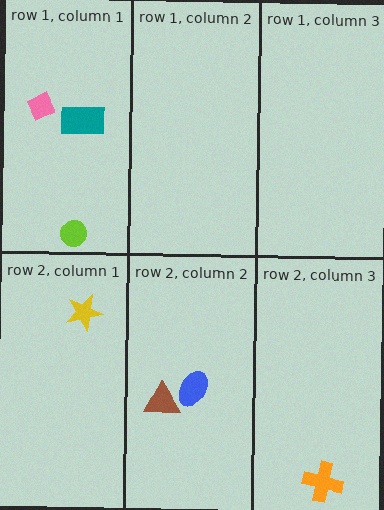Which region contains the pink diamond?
The row 1, column 1 region.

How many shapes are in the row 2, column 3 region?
1.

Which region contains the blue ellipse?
The row 2, column 2 region.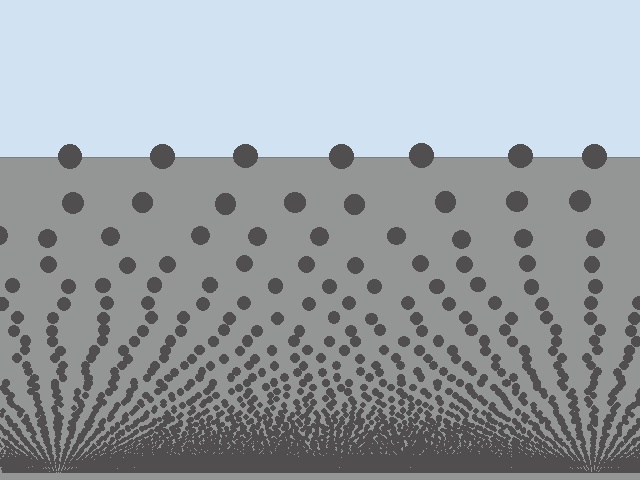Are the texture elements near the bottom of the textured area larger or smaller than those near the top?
Smaller. The gradient is inverted — elements near the bottom are smaller and denser.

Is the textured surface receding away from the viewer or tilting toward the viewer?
The surface appears to tilt toward the viewer. Texture elements get larger and sparser toward the top.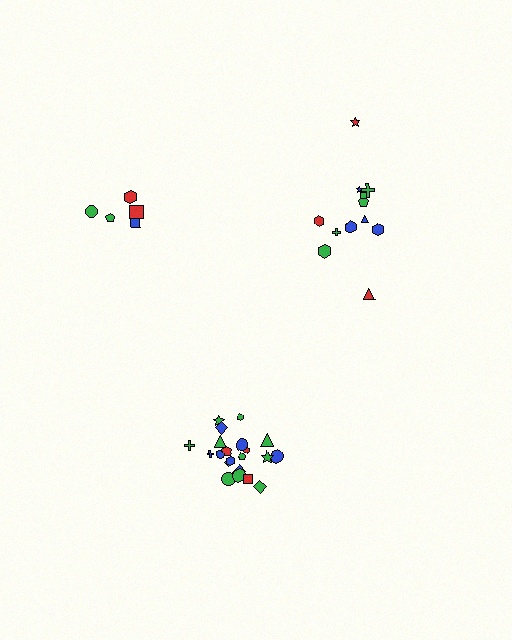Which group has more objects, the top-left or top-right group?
The top-right group.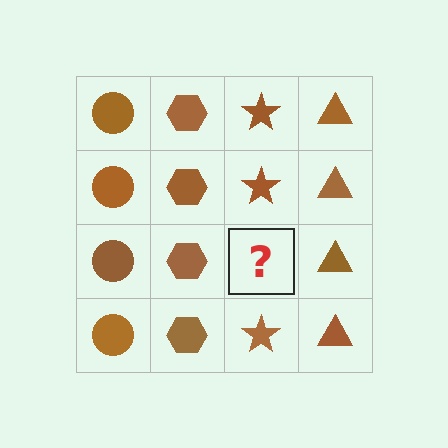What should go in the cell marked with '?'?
The missing cell should contain a brown star.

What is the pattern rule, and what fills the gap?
The rule is that each column has a consistent shape. The gap should be filled with a brown star.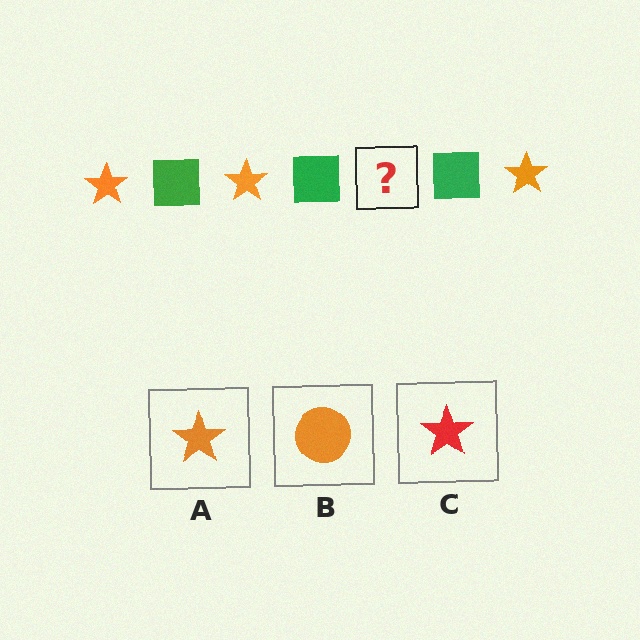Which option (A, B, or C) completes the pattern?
A.